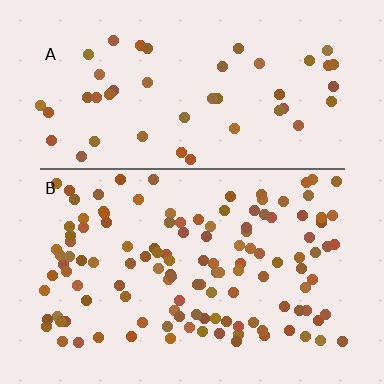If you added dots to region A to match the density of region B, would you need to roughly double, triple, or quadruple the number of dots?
Approximately triple.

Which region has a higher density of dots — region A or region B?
B (the bottom).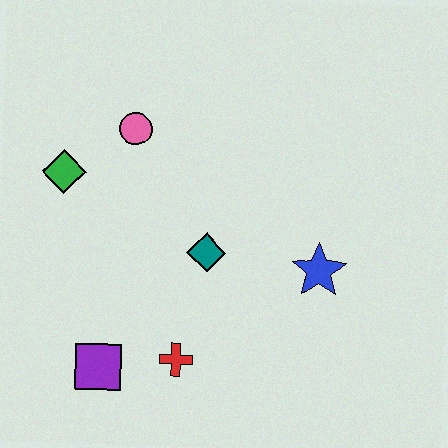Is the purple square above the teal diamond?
No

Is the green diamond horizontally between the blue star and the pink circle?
No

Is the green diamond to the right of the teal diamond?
No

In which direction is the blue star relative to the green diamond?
The blue star is to the right of the green diamond.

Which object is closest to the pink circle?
The green diamond is closest to the pink circle.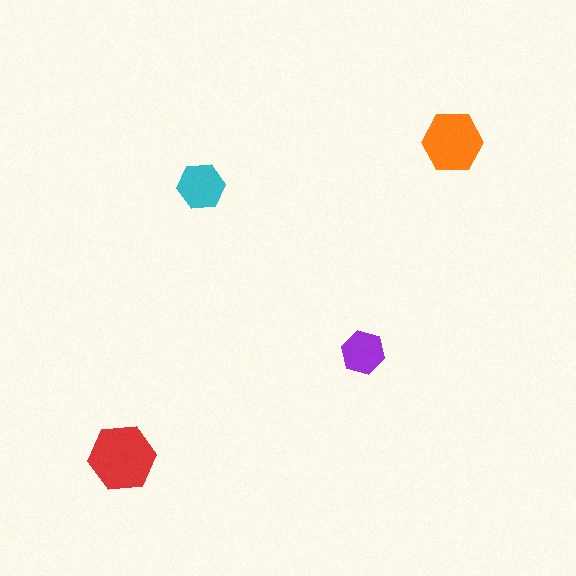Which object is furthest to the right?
The orange hexagon is rightmost.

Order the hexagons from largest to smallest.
the red one, the orange one, the cyan one, the purple one.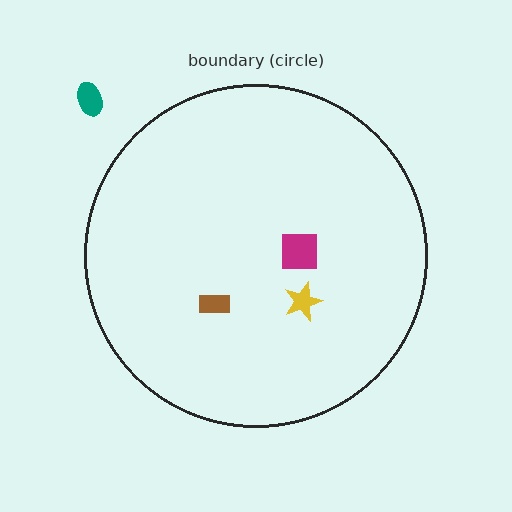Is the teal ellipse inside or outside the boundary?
Outside.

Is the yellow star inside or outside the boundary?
Inside.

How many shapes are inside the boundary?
3 inside, 1 outside.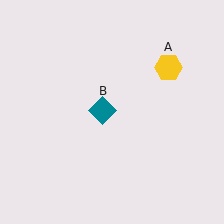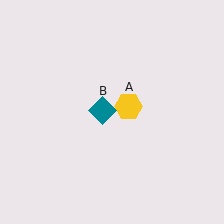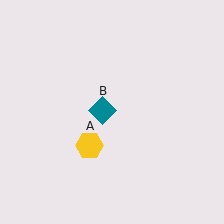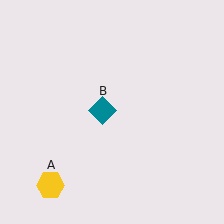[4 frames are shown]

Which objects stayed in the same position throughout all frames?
Teal diamond (object B) remained stationary.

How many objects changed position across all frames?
1 object changed position: yellow hexagon (object A).